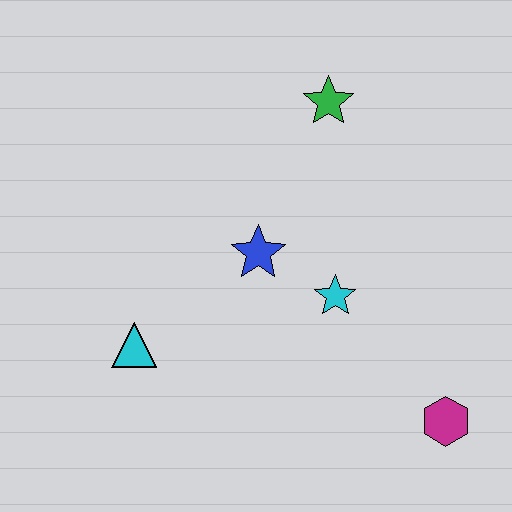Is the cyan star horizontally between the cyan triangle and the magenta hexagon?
Yes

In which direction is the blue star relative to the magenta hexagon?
The blue star is to the left of the magenta hexagon.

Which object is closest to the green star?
The blue star is closest to the green star.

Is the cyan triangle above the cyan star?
No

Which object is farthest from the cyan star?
The cyan triangle is farthest from the cyan star.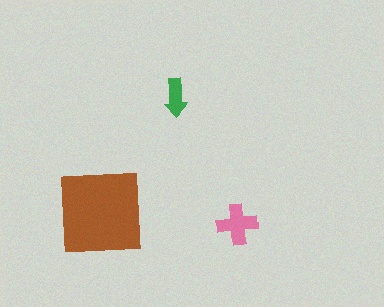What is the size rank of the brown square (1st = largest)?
1st.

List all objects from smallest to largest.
The green arrow, the pink cross, the brown square.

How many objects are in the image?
There are 3 objects in the image.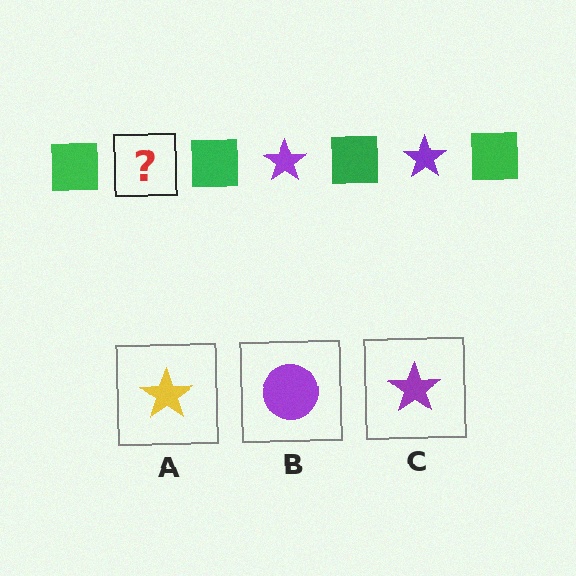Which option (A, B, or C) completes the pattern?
C.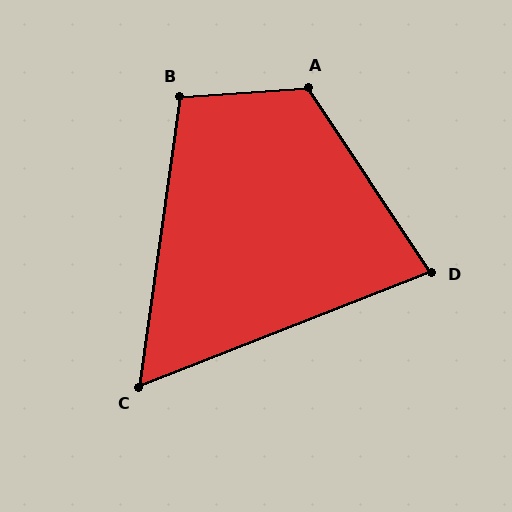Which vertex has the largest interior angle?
A, at approximately 119 degrees.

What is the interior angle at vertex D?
Approximately 78 degrees (acute).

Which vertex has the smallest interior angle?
C, at approximately 61 degrees.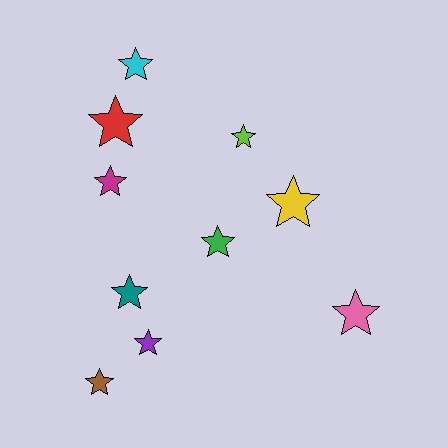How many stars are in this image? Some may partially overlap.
There are 10 stars.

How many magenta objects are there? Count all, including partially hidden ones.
There is 1 magenta object.